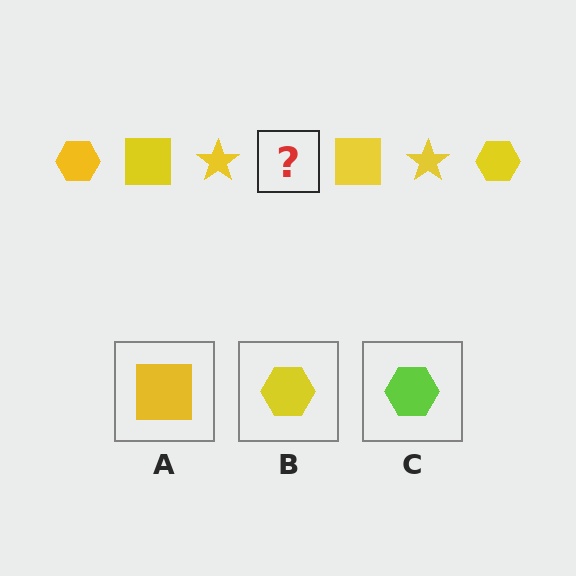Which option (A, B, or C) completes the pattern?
B.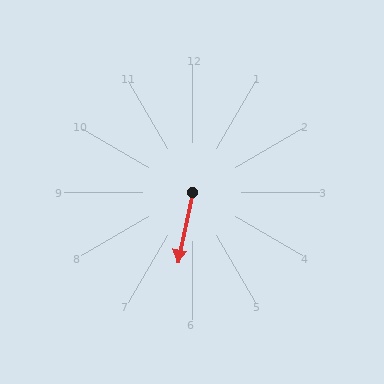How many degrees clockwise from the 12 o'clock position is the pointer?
Approximately 192 degrees.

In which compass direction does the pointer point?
South.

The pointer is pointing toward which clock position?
Roughly 6 o'clock.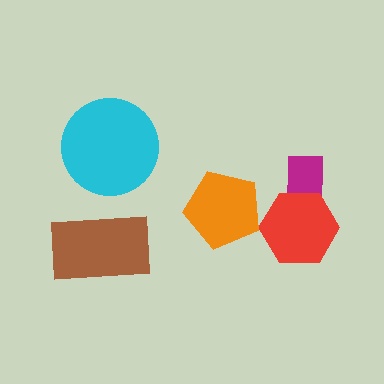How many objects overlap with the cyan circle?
0 objects overlap with the cyan circle.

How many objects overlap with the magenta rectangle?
1 object overlaps with the magenta rectangle.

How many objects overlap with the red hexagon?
1 object overlaps with the red hexagon.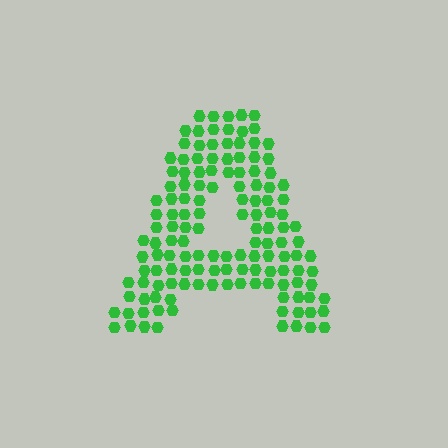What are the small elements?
The small elements are hexagons.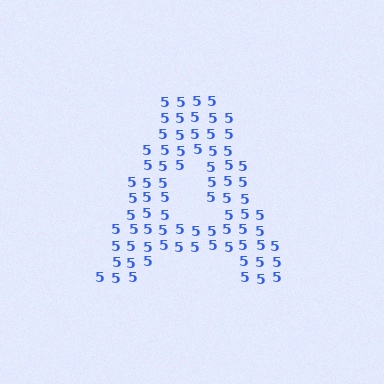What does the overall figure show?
The overall figure shows the letter A.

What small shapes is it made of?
It is made of small digit 5's.